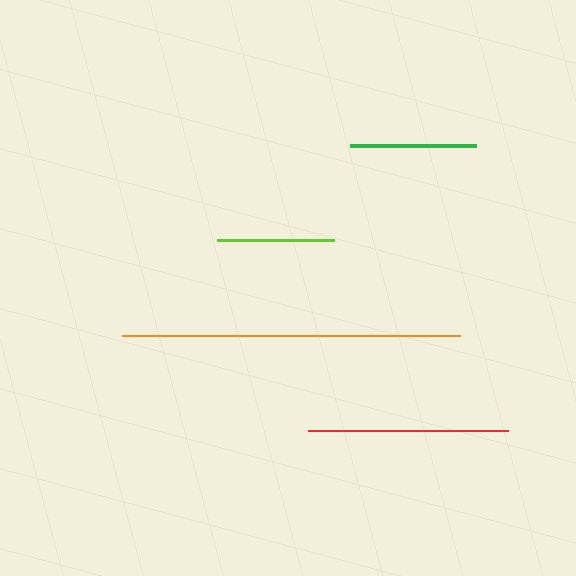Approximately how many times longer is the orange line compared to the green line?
The orange line is approximately 2.7 times the length of the green line.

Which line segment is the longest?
The orange line is the longest at approximately 338 pixels.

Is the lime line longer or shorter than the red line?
The red line is longer than the lime line.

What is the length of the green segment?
The green segment is approximately 126 pixels long.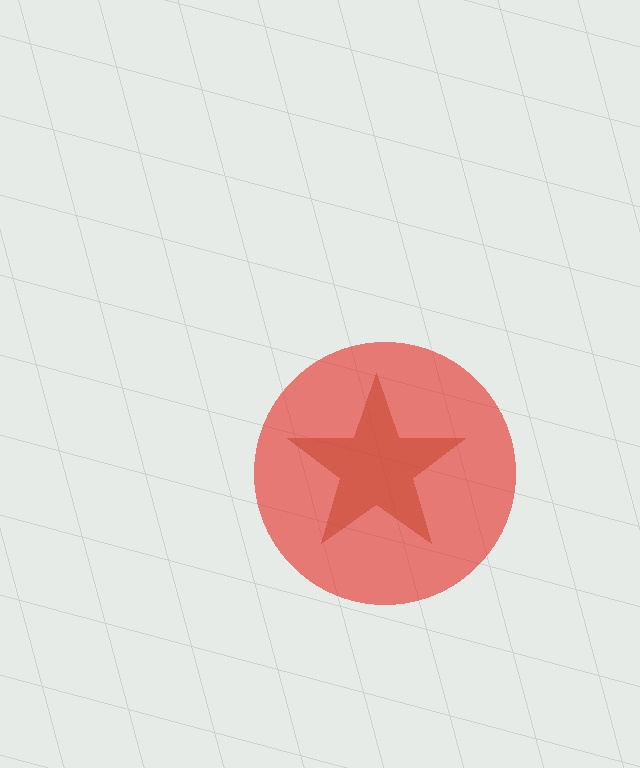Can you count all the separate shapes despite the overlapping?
Yes, there are 2 separate shapes.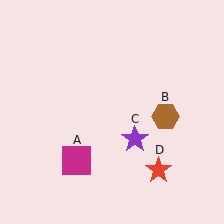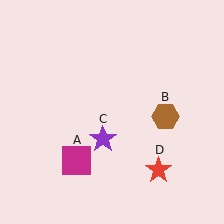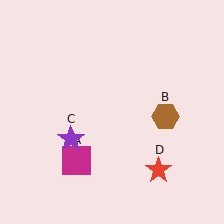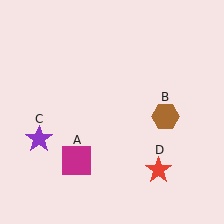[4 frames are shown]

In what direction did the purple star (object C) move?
The purple star (object C) moved left.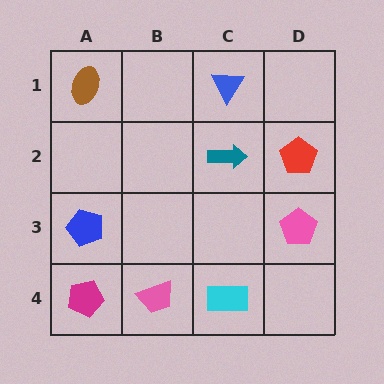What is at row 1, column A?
A brown ellipse.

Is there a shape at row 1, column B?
No, that cell is empty.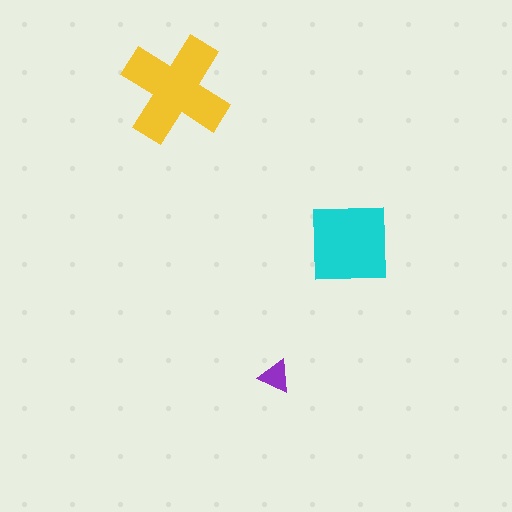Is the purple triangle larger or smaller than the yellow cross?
Smaller.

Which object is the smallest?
The purple triangle.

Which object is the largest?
The yellow cross.